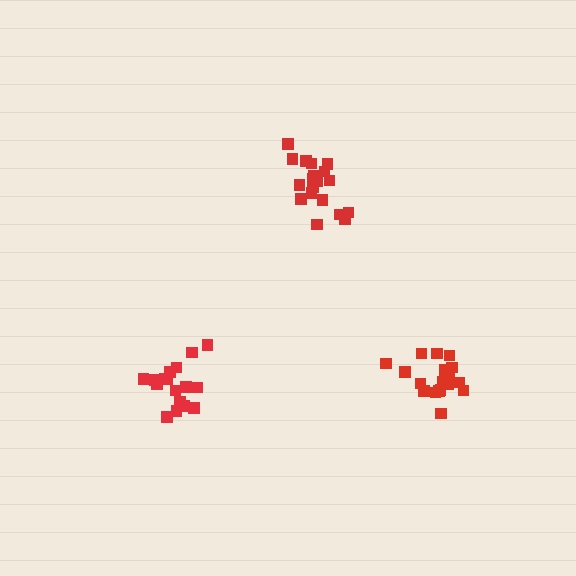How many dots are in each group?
Group 1: 18 dots, Group 2: 18 dots, Group 3: 19 dots (55 total).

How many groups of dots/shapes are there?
There are 3 groups.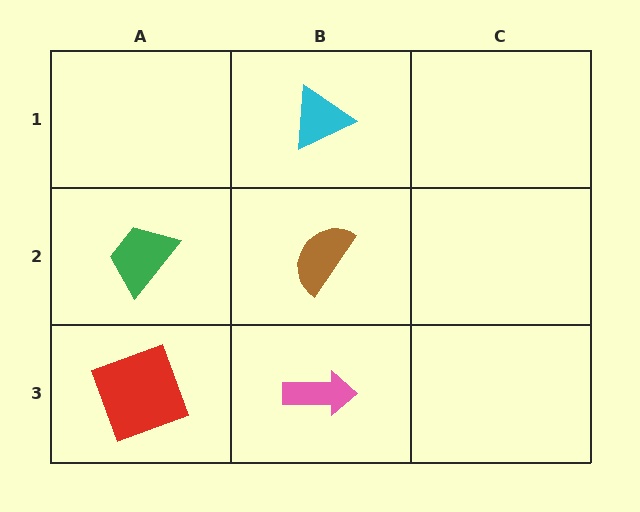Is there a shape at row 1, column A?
No, that cell is empty.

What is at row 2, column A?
A green trapezoid.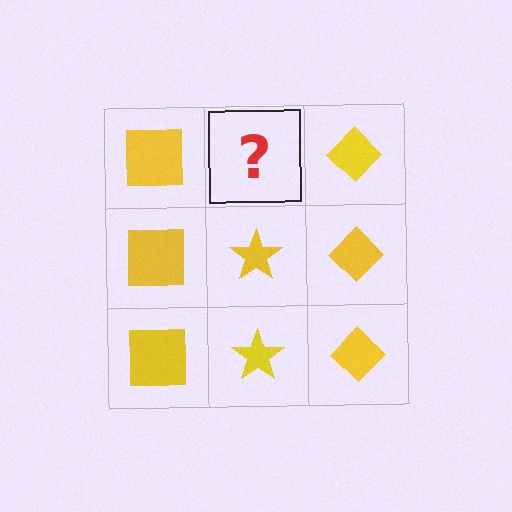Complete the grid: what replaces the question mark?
The question mark should be replaced with a yellow star.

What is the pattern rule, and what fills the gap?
The rule is that each column has a consistent shape. The gap should be filled with a yellow star.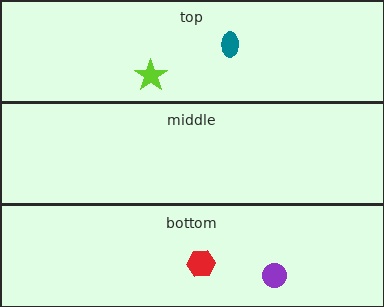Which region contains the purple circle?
The bottom region.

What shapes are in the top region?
The teal ellipse, the lime star.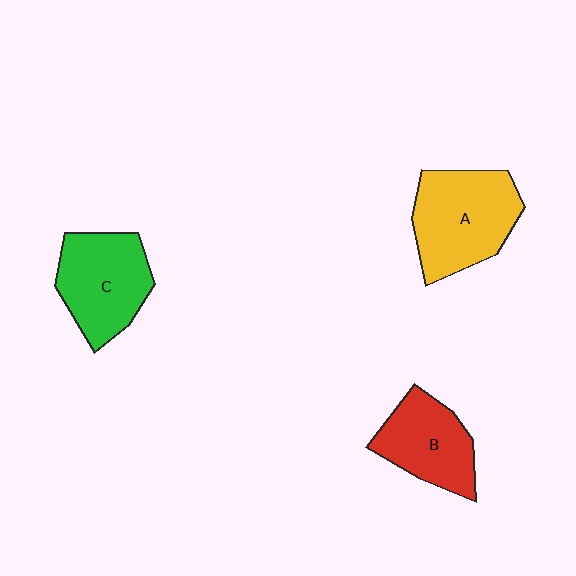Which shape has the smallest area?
Shape B (red).